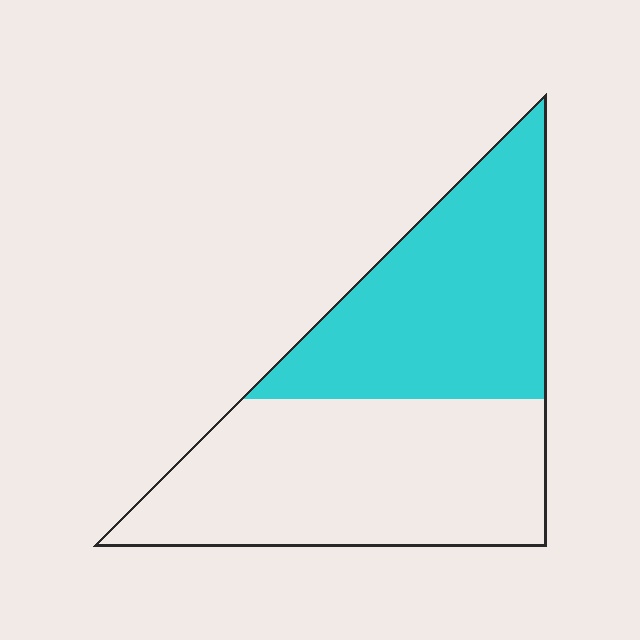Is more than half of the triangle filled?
No.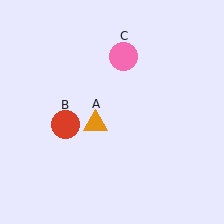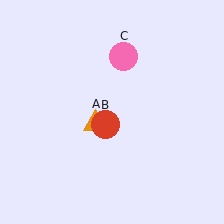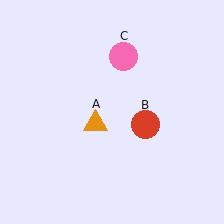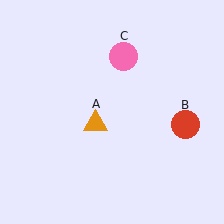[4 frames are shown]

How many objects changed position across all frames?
1 object changed position: red circle (object B).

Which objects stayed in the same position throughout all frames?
Orange triangle (object A) and pink circle (object C) remained stationary.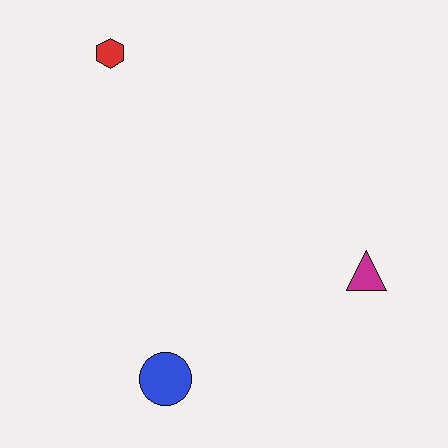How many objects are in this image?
There are 3 objects.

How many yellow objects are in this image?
There are no yellow objects.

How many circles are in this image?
There is 1 circle.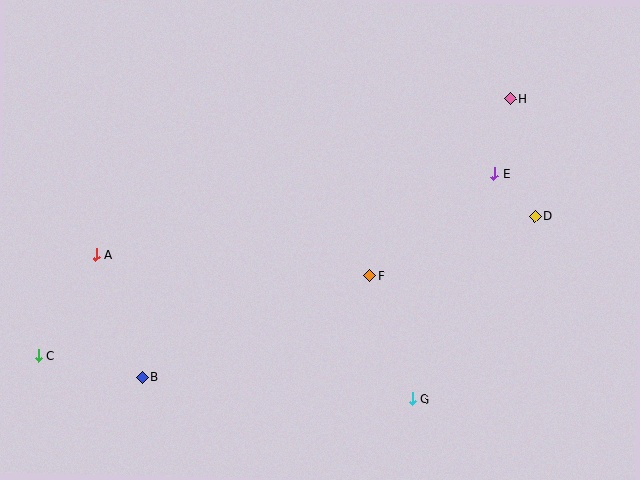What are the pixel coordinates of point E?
Point E is at (494, 174).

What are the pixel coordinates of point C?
Point C is at (38, 355).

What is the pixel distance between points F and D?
The distance between F and D is 175 pixels.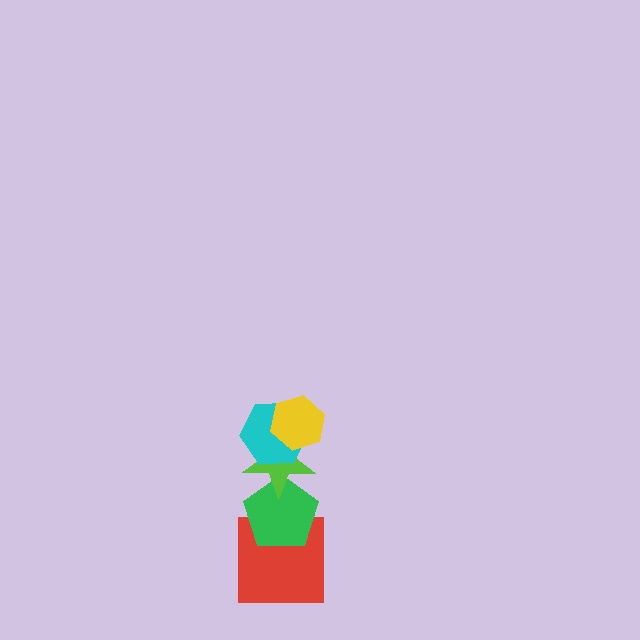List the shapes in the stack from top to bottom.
From top to bottom: the yellow hexagon, the cyan hexagon, the lime star, the green pentagon, the red square.